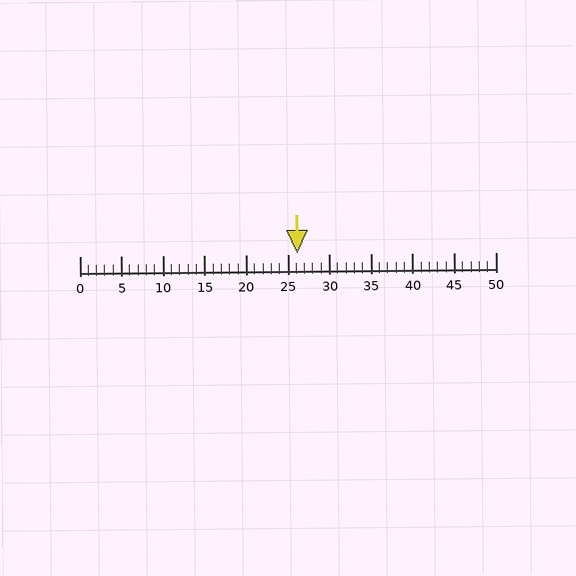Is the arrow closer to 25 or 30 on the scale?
The arrow is closer to 25.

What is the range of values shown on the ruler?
The ruler shows values from 0 to 50.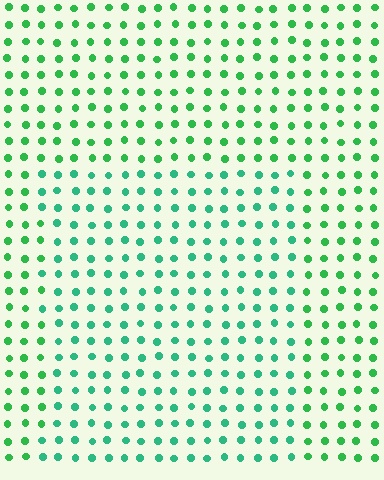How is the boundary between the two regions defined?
The boundary is defined purely by a slight shift in hue (about 24 degrees). Spacing, size, and orientation are identical on both sides.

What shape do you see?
I see a rectangle.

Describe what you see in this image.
The image is filled with small green elements in a uniform arrangement. A rectangle-shaped region is visible where the elements are tinted to a slightly different hue, forming a subtle color boundary.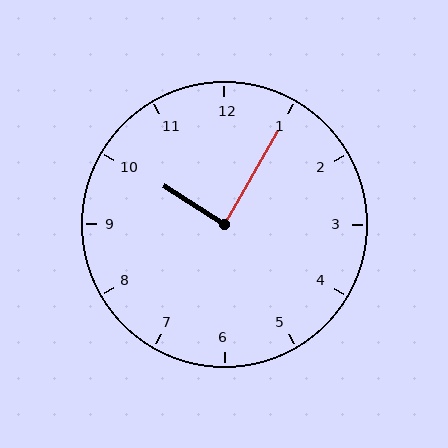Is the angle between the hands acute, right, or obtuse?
It is right.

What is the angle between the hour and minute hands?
Approximately 88 degrees.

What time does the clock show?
10:05.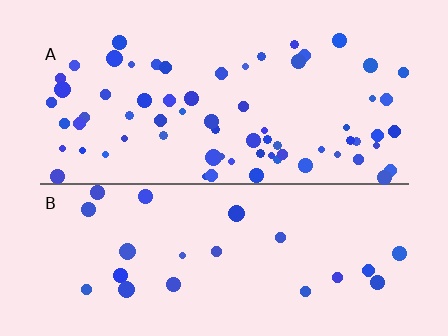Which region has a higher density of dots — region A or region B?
A (the top).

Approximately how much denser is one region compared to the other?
Approximately 3.0× — region A over region B.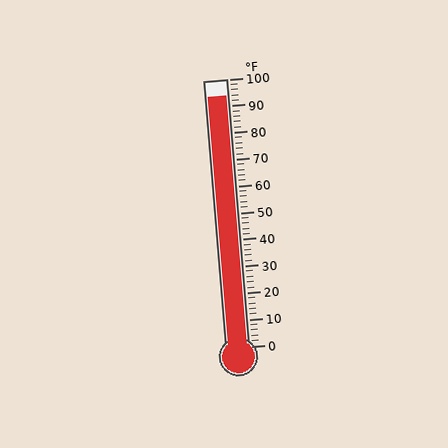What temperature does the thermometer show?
The thermometer shows approximately 94°F.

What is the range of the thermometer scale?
The thermometer scale ranges from 0°F to 100°F.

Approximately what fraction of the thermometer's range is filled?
The thermometer is filled to approximately 95% of its range.